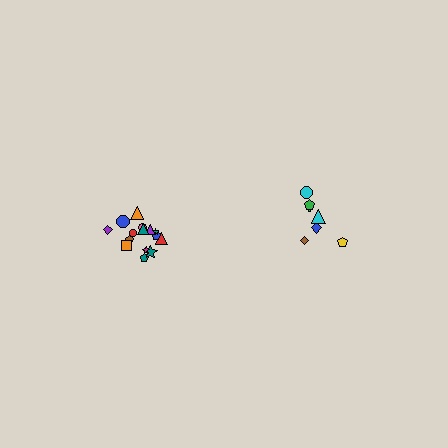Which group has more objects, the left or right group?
The left group.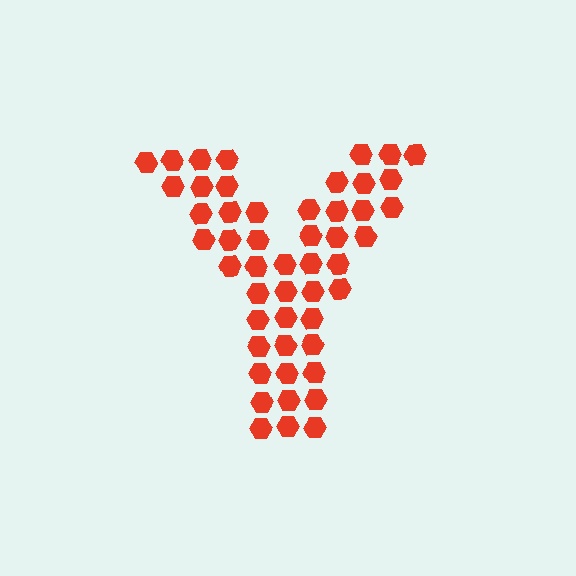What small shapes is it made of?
It is made of small hexagons.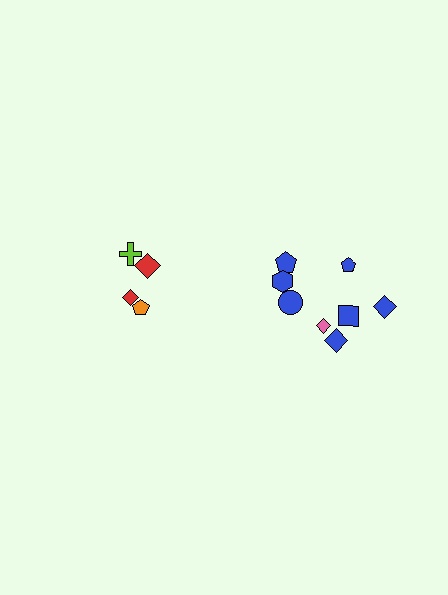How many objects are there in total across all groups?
There are 12 objects.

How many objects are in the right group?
There are 8 objects.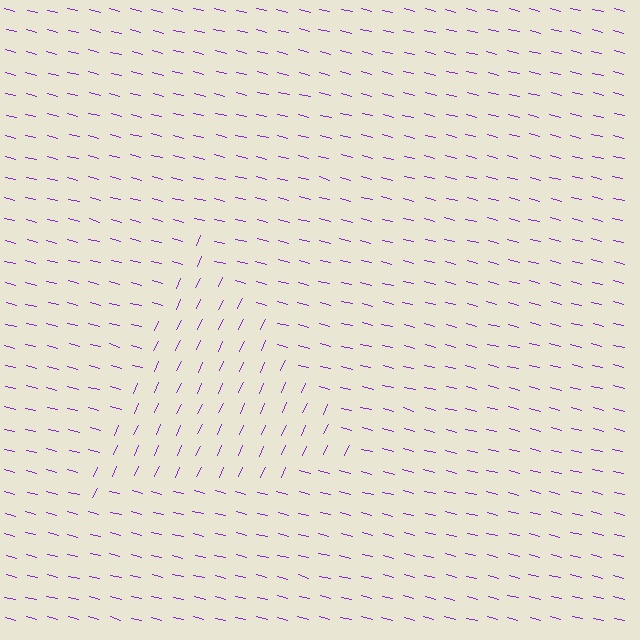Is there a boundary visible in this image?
Yes, there is a texture boundary formed by a change in line orientation.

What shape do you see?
I see a triangle.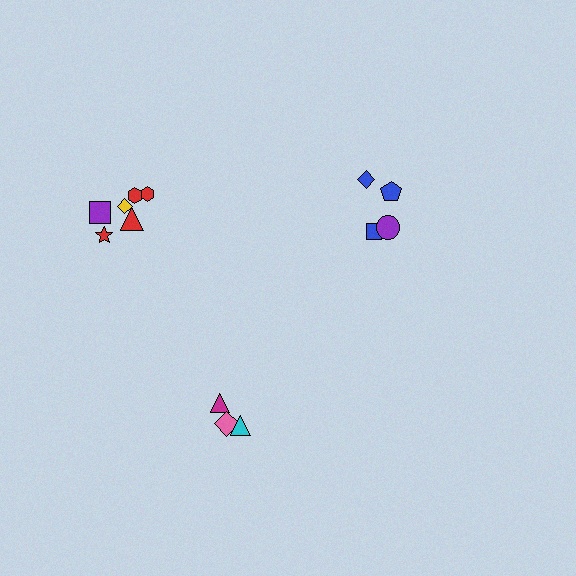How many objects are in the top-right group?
There are 4 objects.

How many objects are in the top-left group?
There are 6 objects.